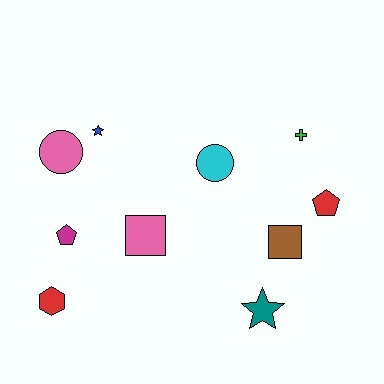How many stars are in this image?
There are 2 stars.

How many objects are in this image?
There are 10 objects.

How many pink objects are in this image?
There are 2 pink objects.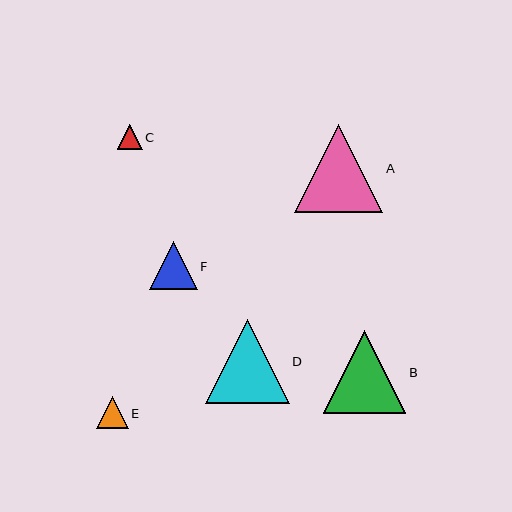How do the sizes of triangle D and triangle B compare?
Triangle D and triangle B are approximately the same size.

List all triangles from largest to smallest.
From largest to smallest: A, D, B, F, E, C.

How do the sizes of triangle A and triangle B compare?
Triangle A and triangle B are approximately the same size.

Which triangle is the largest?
Triangle A is the largest with a size of approximately 88 pixels.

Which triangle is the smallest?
Triangle C is the smallest with a size of approximately 25 pixels.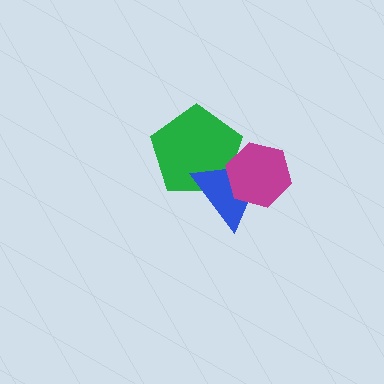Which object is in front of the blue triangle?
The magenta hexagon is in front of the blue triangle.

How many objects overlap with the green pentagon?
2 objects overlap with the green pentagon.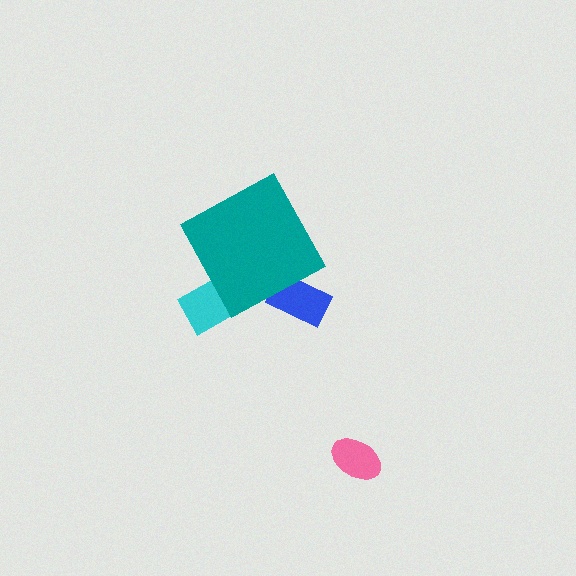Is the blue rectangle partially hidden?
Yes, the blue rectangle is partially hidden behind the teal diamond.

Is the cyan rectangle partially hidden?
Yes, the cyan rectangle is partially hidden behind the teal diamond.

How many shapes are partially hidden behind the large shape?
2 shapes are partially hidden.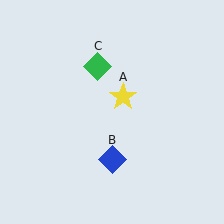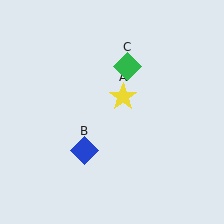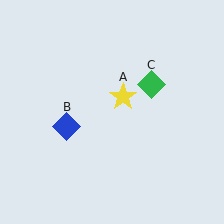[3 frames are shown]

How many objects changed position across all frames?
2 objects changed position: blue diamond (object B), green diamond (object C).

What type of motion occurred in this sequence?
The blue diamond (object B), green diamond (object C) rotated clockwise around the center of the scene.